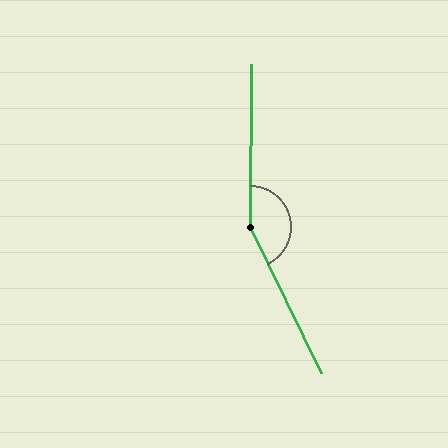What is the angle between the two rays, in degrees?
Approximately 154 degrees.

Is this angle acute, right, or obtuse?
It is obtuse.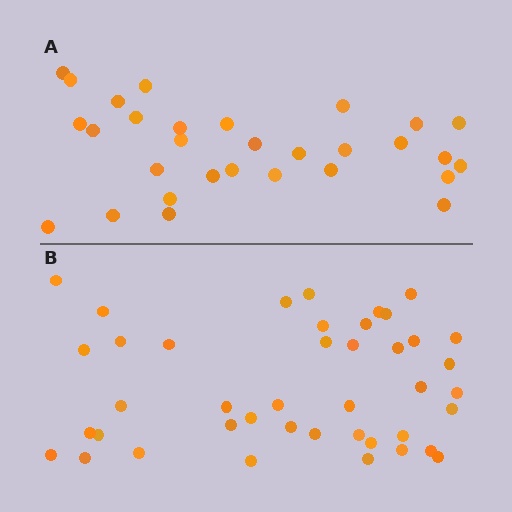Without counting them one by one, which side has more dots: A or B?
Region B (the bottom region) has more dots.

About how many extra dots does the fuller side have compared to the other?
Region B has roughly 12 or so more dots than region A.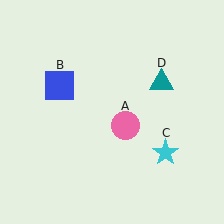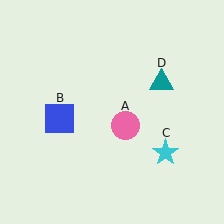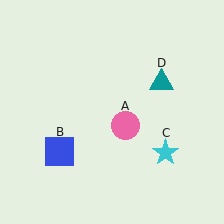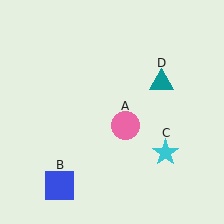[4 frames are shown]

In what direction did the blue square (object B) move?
The blue square (object B) moved down.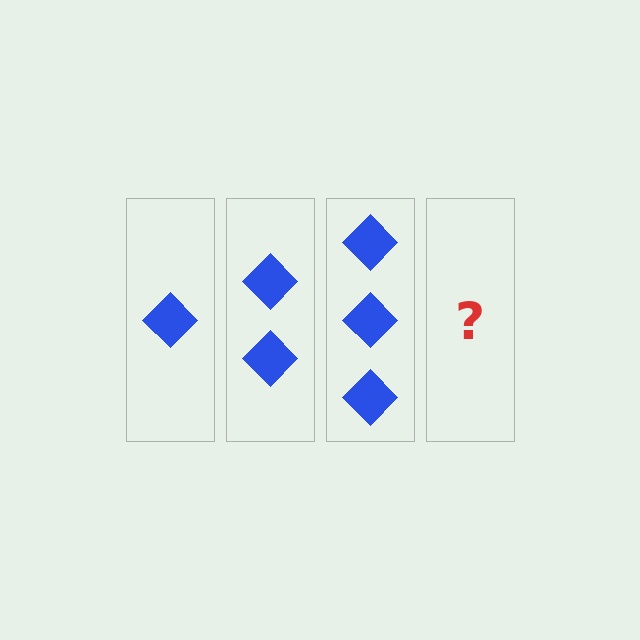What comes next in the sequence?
The next element should be 4 diamonds.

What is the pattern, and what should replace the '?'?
The pattern is that each step adds one more diamond. The '?' should be 4 diamonds.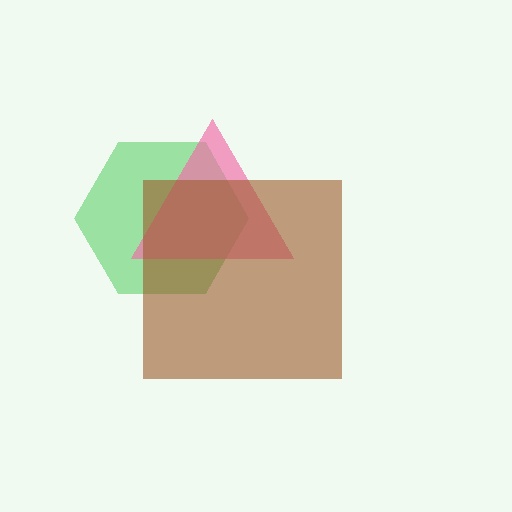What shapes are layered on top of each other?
The layered shapes are: a green hexagon, a pink triangle, a brown square.